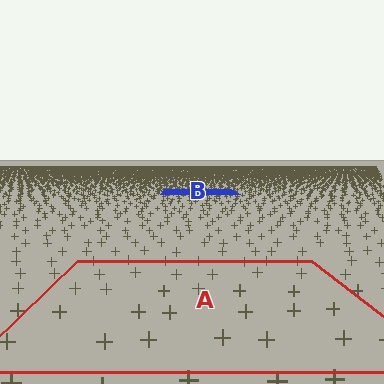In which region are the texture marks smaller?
The texture marks are smaller in region B, because it is farther away.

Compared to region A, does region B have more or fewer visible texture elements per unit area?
Region B has more texture elements per unit area — they are packed more densely because it is farther away.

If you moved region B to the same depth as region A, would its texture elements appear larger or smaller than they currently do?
They would appear larger. At a closer depth, the same texture elements are projected at a bigger on-screen size.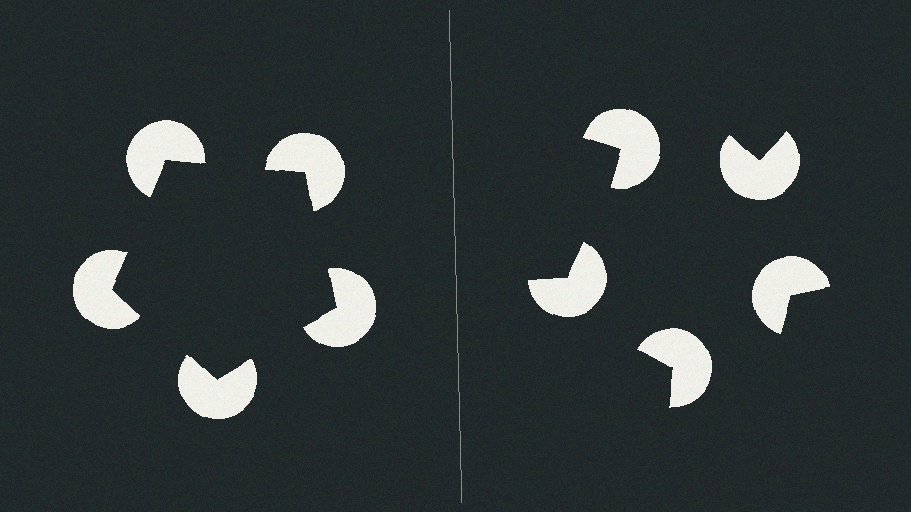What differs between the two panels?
The pac-man discs are positioned identically on both sides; only the wedge orientations differ. On the left they align to a pentagon; on the right they are misaligned.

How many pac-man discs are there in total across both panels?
10 — 5 on each side.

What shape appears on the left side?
An illusory pentagon.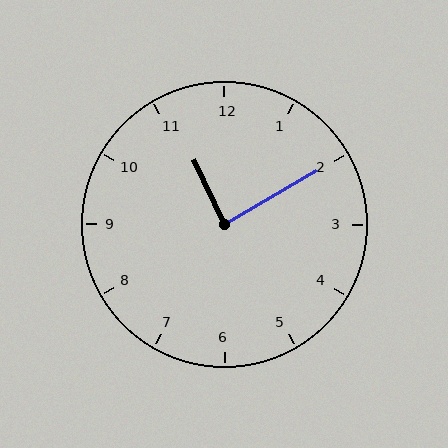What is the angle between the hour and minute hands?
Approximately 85 degrees.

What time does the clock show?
11:10.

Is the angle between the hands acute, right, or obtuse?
It is right.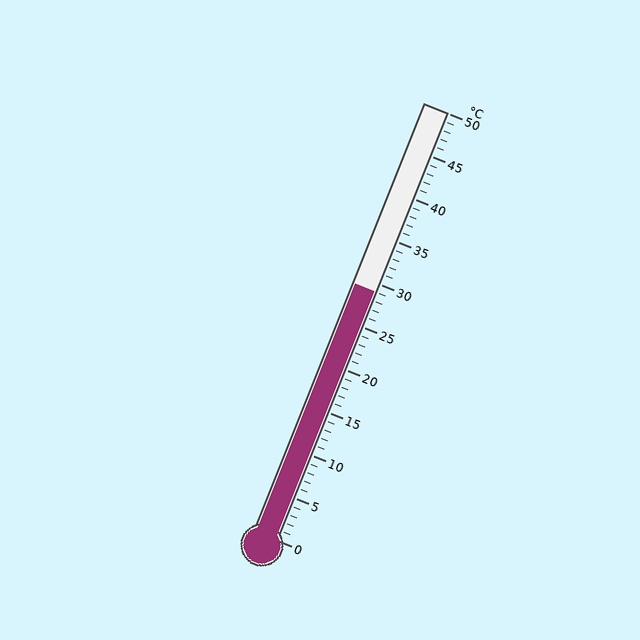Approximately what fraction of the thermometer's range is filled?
The thermometer is filled to approximately 60% of its range.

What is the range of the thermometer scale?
The thermometer scale ranges from 0°C to 50°C.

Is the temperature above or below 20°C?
The temperature is above 20°C.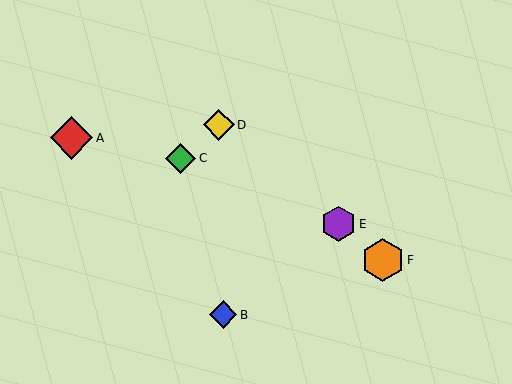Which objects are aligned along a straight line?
Objects D, E, F are aligned along a straight line.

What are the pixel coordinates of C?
Object C is at (181, 158).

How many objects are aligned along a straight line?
3 objects (D, E, F) are aligned along a straight line.